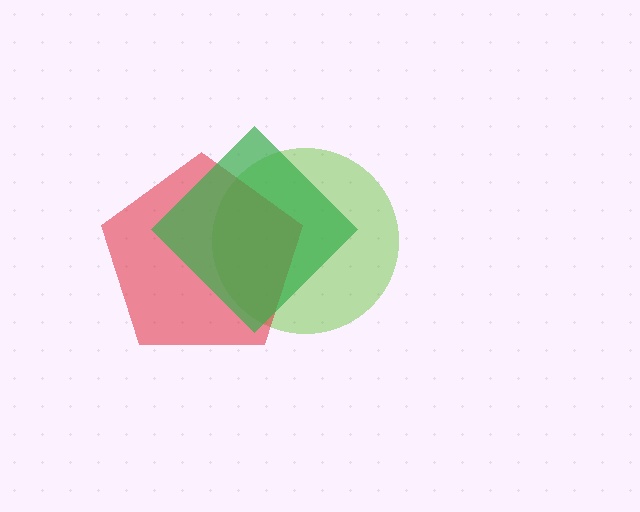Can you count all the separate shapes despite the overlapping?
Yes, there are 3 separate shapes.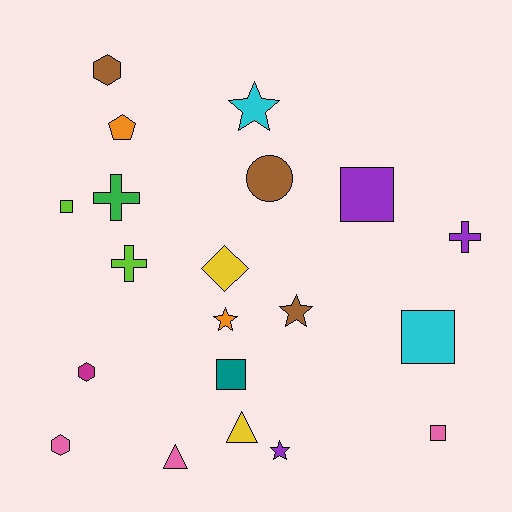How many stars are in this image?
There are 4 stars.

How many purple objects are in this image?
There are 3 purple objects.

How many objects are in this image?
There are 20 objects.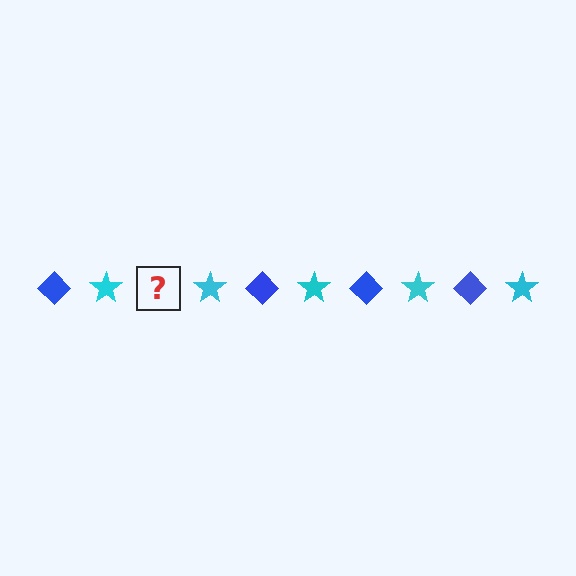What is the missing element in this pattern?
The missing element is a blue diamond.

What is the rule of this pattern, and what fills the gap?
The rule is that the pattern alternates between blue diamond and cyan star. The gap should be filled with a blue diamond.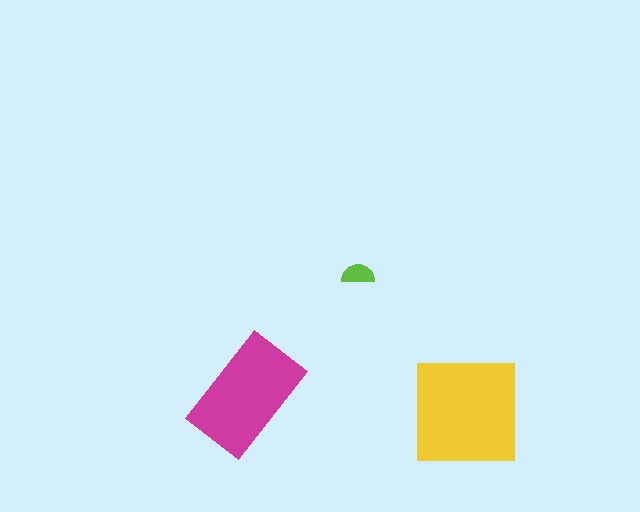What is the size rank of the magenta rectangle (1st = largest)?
2nd.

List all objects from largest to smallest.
The yellow square, the magenta rectangle, the lime semicircle.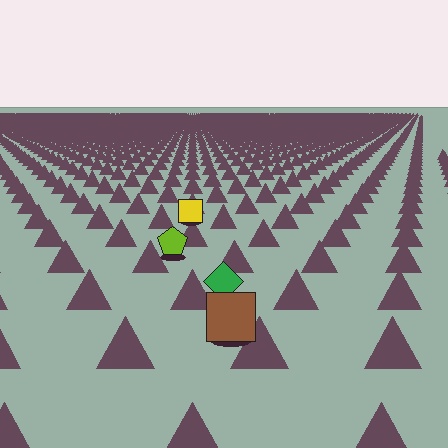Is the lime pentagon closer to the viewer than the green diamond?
No. The green diamond is closer — you can tell from the texture gradient: the ground texture is coarser near it.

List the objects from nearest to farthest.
From nearest to farthest: the brown square, the green diamond, the lime pentagon, the yellow square.